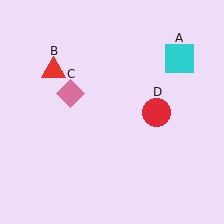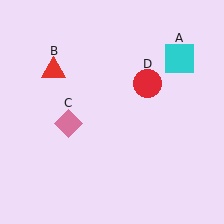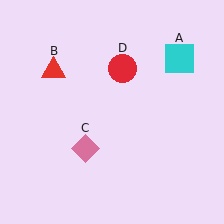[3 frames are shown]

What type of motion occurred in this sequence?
The pink diamond (object C), red circle (object D) rotated counterclockwise around the center of the scene.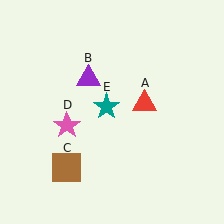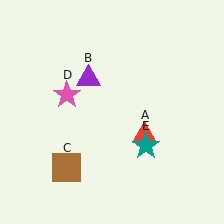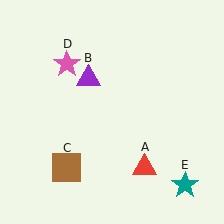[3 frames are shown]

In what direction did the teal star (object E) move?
The teal star (object E) moved down and to the right.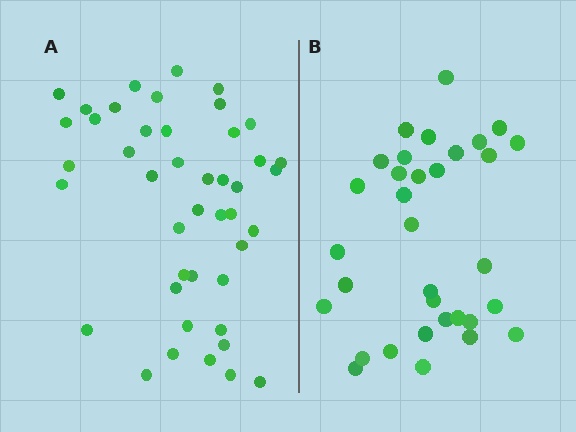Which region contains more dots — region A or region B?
Region A (the left region) has more dots.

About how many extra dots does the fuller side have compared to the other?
Region A has roughly 12 or so more dots than region B.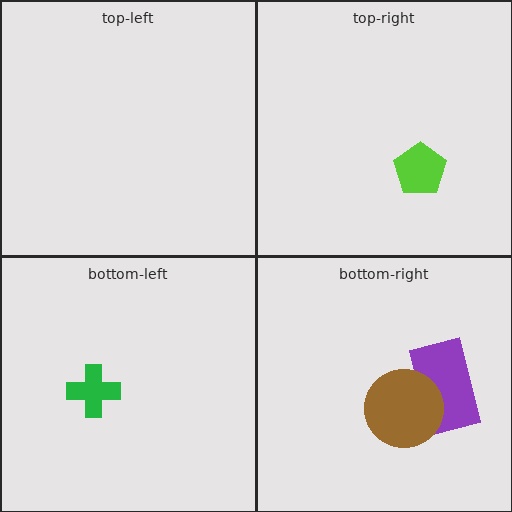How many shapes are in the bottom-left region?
1.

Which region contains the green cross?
The bottom-left region.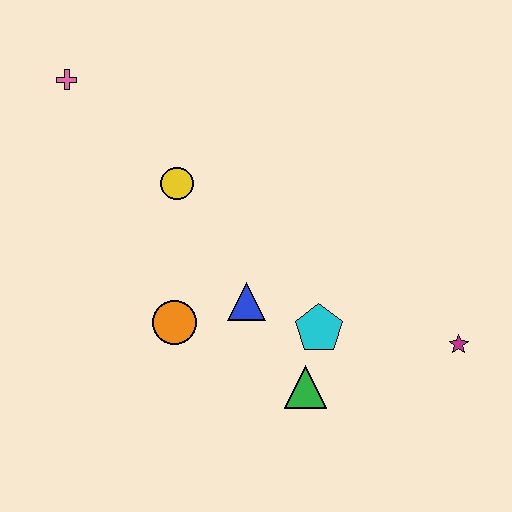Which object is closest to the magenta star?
The cyan pentagon is closest to the magenta star.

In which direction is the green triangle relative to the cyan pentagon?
The green triangle is below the cyan pentagon.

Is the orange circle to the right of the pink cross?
Yes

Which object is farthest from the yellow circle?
The magenta star is farthest from the yellow circle.